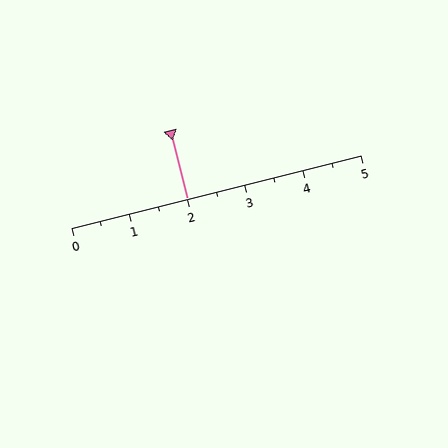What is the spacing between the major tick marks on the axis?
The major ticks are spaced 1 apart.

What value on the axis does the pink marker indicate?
The marker indicates approximately 2.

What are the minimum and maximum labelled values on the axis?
The axis runs from 0 to 5.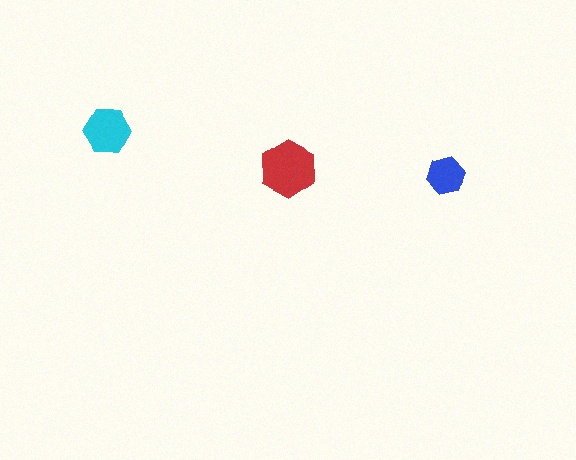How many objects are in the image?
There are 3 objects in the image.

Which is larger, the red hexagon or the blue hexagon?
The red one.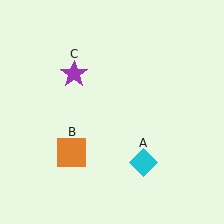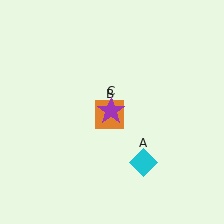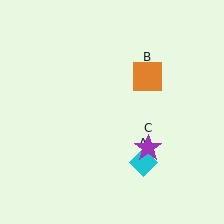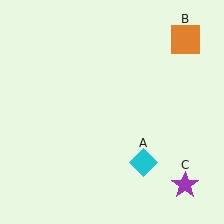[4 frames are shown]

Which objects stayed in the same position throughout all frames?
Cyan diamond (object A) remained stationary.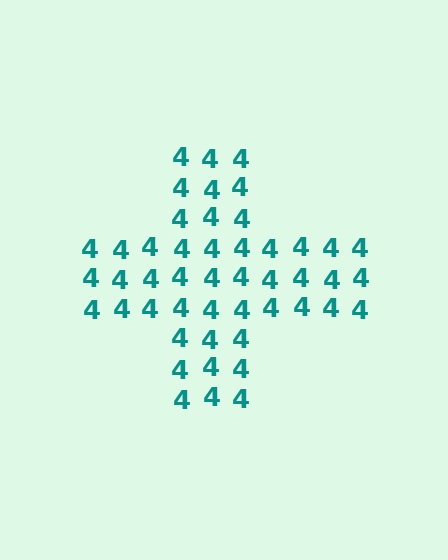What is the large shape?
The large shape is a cross.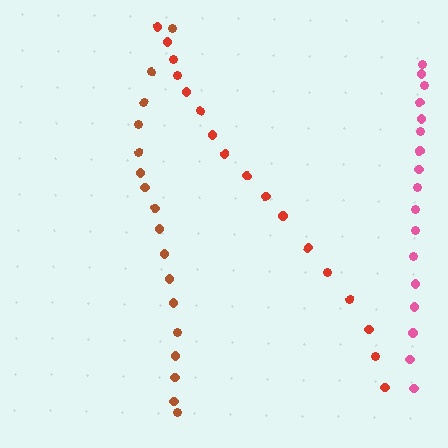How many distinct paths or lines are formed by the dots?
There are 3 distinct paths.